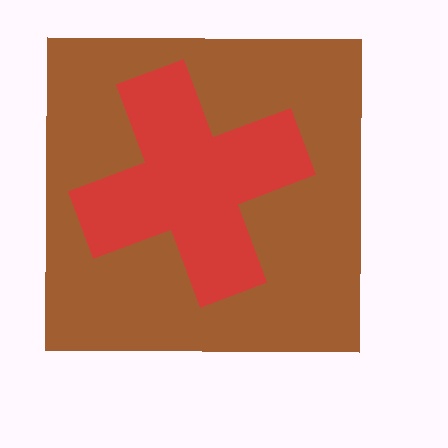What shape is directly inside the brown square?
The red cross.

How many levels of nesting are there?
2.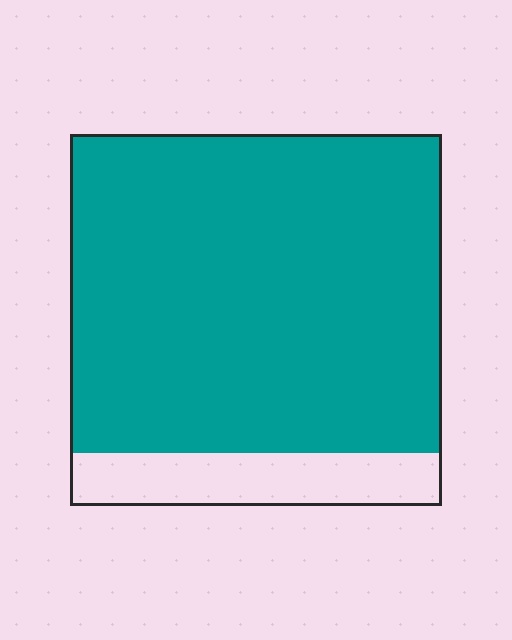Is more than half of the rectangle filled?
Yes.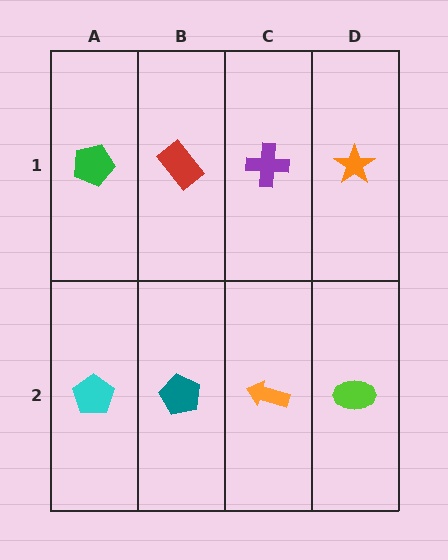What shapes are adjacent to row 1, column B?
A teal pentagon (row 2, column B), a green pentagon (row 1, column A), a purple cross (row 1, column C).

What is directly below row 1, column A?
A cyan pentagon.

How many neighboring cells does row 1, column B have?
3.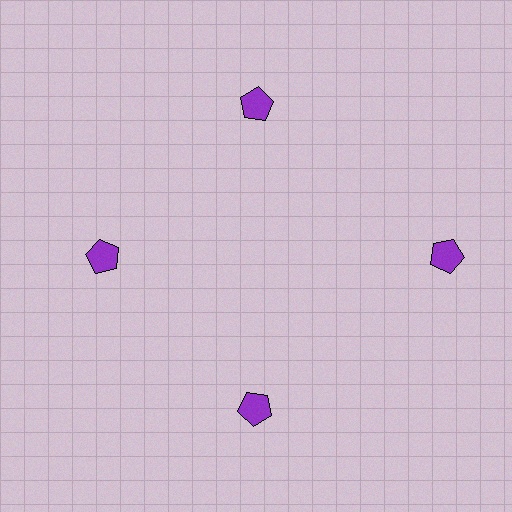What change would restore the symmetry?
The symmetry would be restored by moving it inward, back onto the ring so that all 4 pentagons sit at equal angles and equal distance from the center.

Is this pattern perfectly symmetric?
No. The 4 purple pentagons are arranged in a ring, but one element near the 3 o'clock position is pushed outward from the center, breaking the 4-fold rotational symmetry.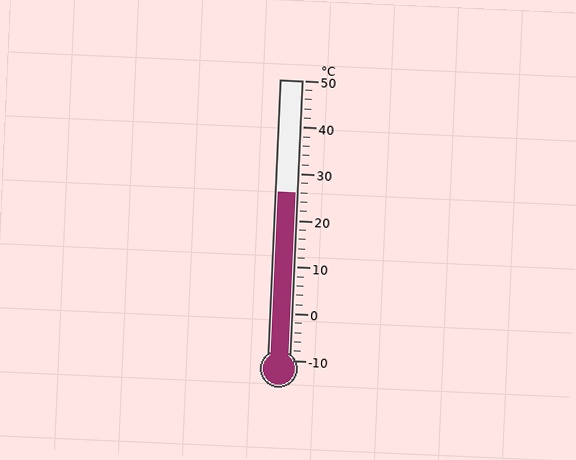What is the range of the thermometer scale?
The thermometer scale ranges from -10°C to 50°C.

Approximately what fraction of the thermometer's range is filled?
The thermometer is filled to approximately 60% of its range.